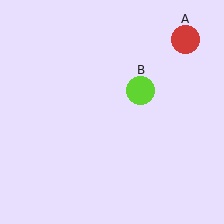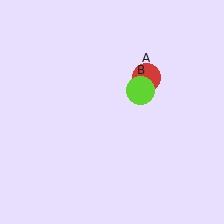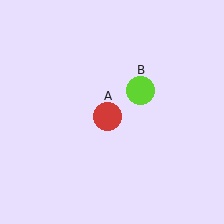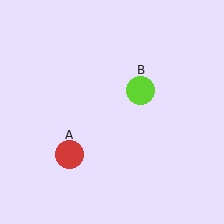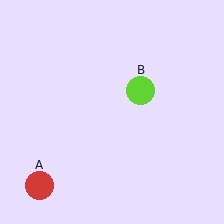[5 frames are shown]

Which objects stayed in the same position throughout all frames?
Lime circle (object B) remained stationary.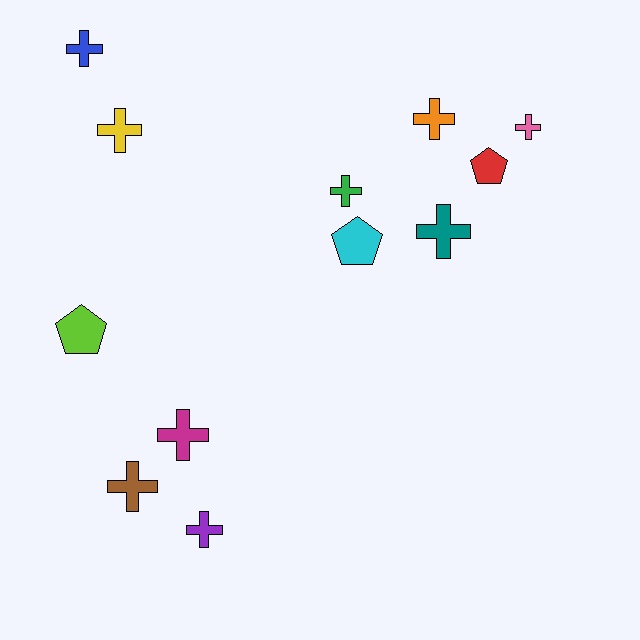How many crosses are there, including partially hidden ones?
There are 9 crosses.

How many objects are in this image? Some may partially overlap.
There are 12 objects.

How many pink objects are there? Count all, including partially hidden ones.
There is 1 pink object.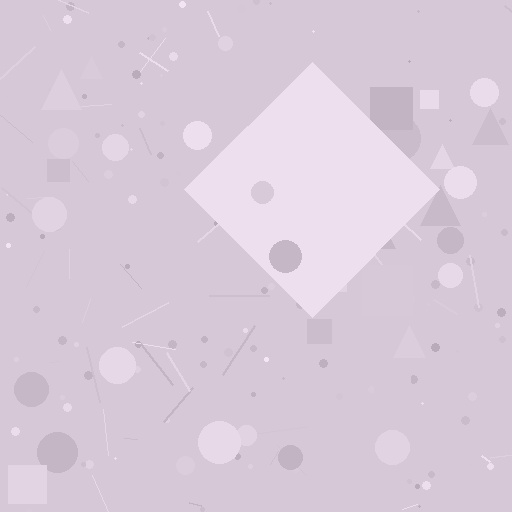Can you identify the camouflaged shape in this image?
The camouflaged shape is a diamond.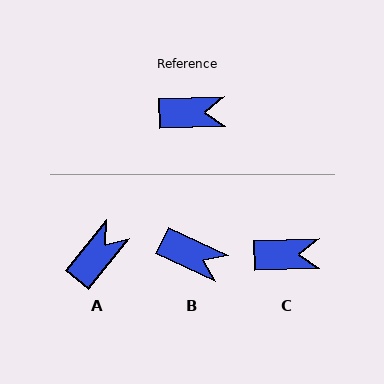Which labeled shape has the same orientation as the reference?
C.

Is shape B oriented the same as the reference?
No, it is off by about 27 degrees.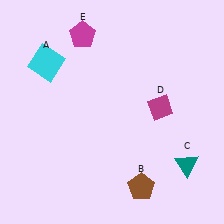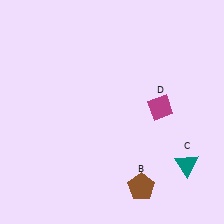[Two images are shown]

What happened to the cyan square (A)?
The cyan square (A) was removed in Image 2. It was in the top-left area of Image 1.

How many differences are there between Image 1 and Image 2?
There are 2 differences between the two images.